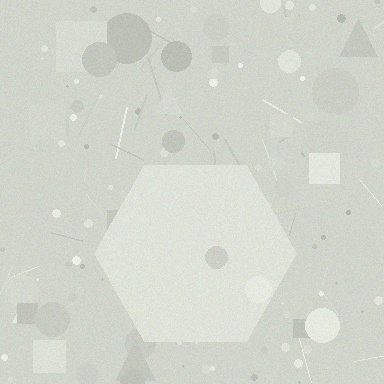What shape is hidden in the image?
A hexagon is hidden in the image.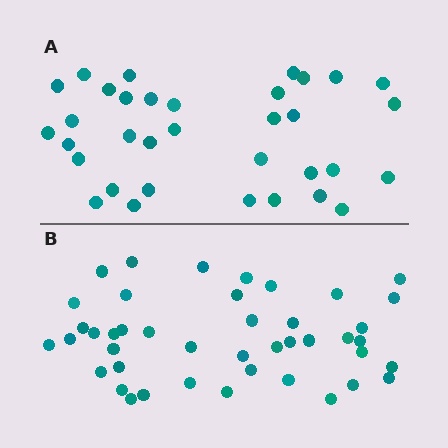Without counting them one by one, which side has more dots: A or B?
Region B (the bottom region) has more dots.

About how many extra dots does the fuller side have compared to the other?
Region B has roughly 8 or so more dots than region A.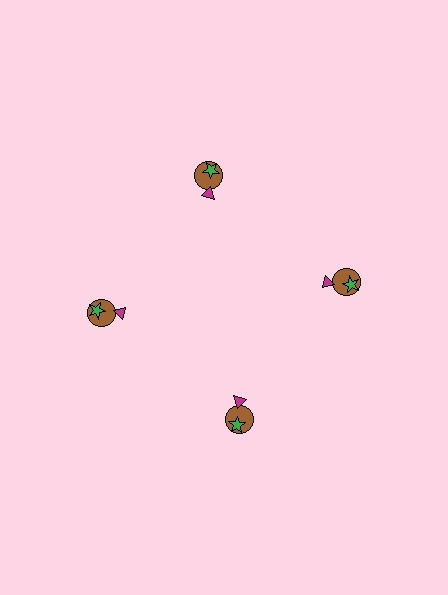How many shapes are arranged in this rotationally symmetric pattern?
There are 12 shapes, arranged in 4 groups of 3.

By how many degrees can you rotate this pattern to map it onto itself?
The pattern maps onto itself every 90 degrees of rotation.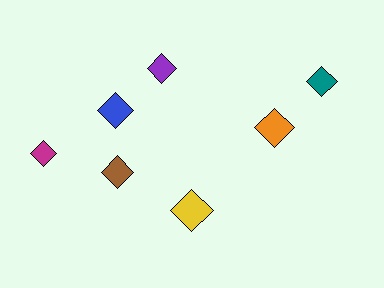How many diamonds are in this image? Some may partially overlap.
There are 7 diamonds.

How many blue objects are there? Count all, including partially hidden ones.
There is 1 blue object.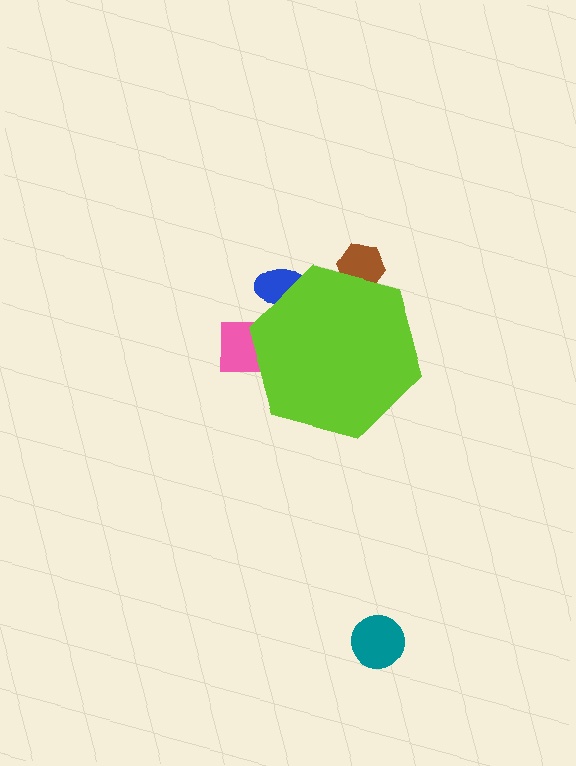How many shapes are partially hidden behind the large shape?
3 shapes are partially hidden.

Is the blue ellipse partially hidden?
Yes, the blue ellipse is partially hidden behind the lime hexagon.